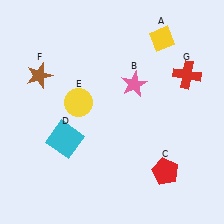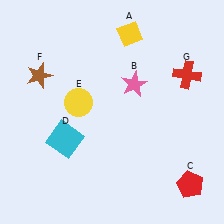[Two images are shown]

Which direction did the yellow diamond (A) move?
The yellow diamond (A) moved left.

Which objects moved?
The objects that moved are: the yellow diamond (A), the red pentagon (C).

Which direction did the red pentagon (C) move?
The red pentagon (C) moved right.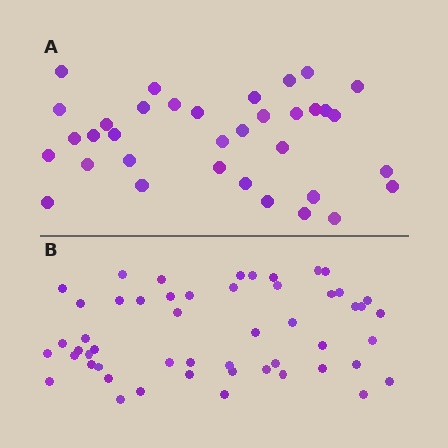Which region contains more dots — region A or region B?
Region B (the bottom region) has more dots.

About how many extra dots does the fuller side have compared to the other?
Region B has approximately 15 more dots than region A.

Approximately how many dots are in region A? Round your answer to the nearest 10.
About 40 dots. (The exact count is 35, which rounds to 40.)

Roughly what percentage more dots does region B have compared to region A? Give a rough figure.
About 50% more.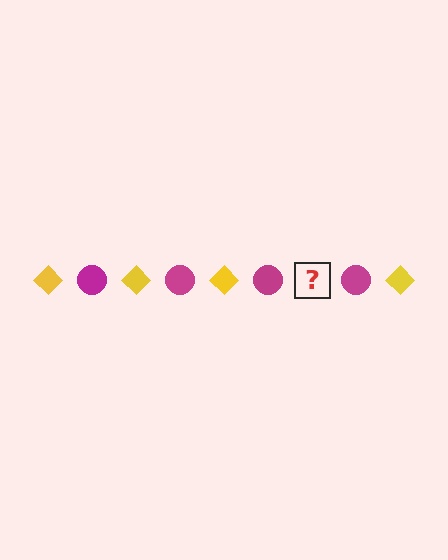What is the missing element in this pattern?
The missing element is a yellow diamond.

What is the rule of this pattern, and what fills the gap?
The rule is that the pattern alternates between yellow diamond and magenta circle. The gap should be filled with a yellow diamond.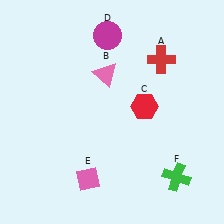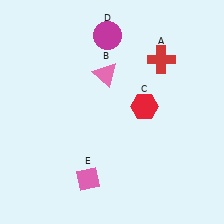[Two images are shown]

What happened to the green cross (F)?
The green cross (F) was removed in Image 2. It was in the bottom-right area of Image 1.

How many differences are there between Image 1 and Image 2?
There is 1 difference between the two images.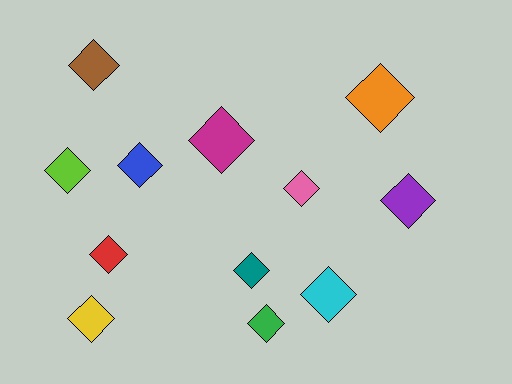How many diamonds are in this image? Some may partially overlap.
There are 12 diamonds.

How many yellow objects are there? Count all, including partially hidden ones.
There is 1 yellow object.